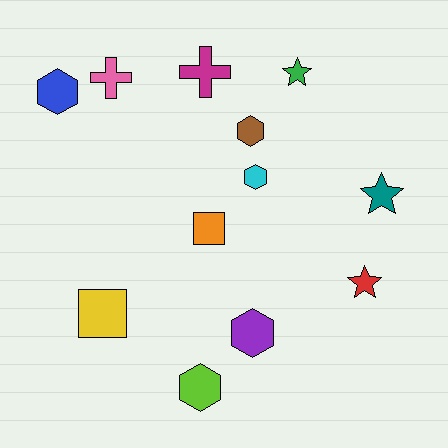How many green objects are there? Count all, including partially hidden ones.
There is 1 green object.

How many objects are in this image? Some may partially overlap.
There are 12 objects.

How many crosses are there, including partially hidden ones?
There are 2 crosses.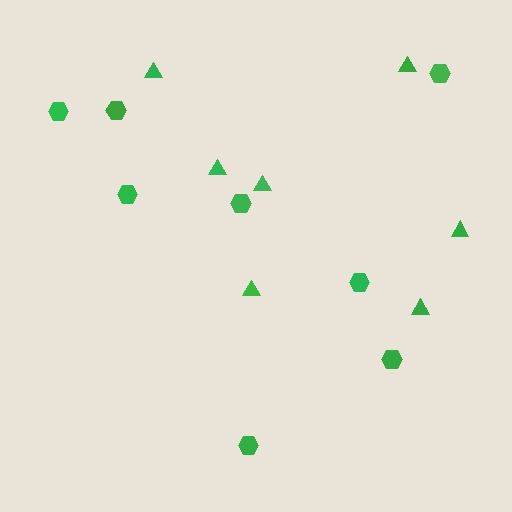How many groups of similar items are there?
There are 2 groups: one group of triangles (7) and one group of hexagons (8).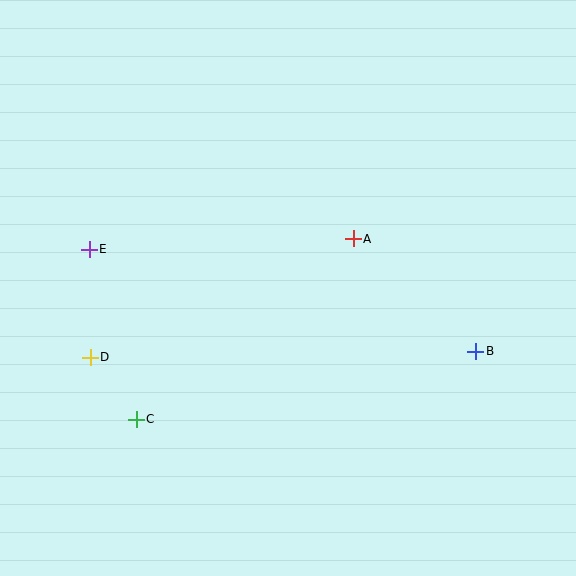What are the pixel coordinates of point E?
Point E is at (89, 249).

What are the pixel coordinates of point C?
Point C is at (136, 419).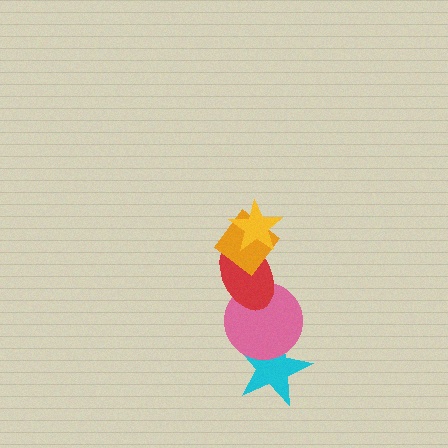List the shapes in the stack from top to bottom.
From top to bottom: the yellow star, the orange diamond, the red ellipse, the pink circle, the cyan star.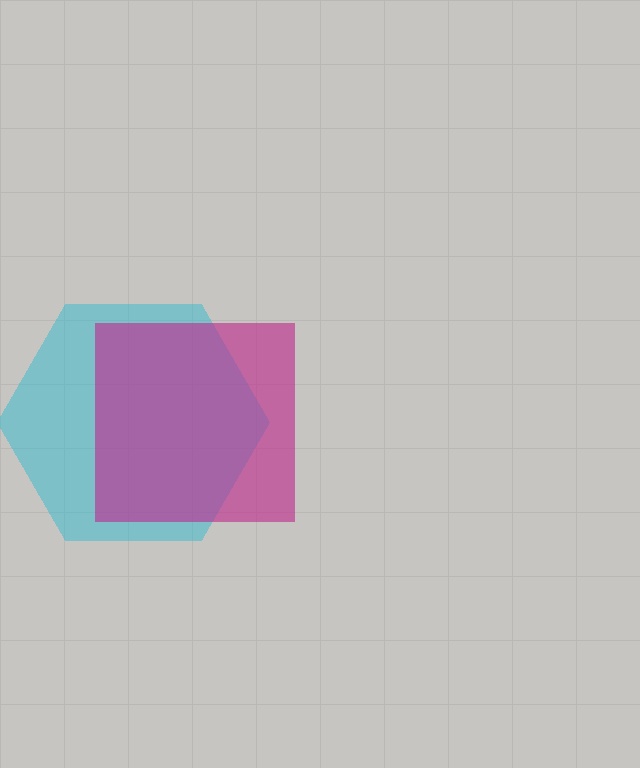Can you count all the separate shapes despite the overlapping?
Yes, there are 2 separate shapes.